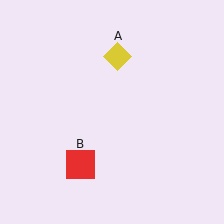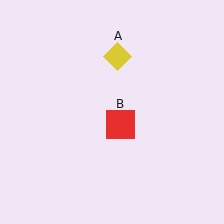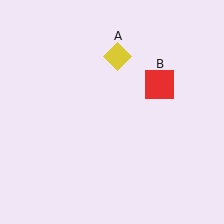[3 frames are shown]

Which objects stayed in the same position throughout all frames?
Yellow diamond (object A) remained stationary.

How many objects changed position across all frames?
1 object changed position: red square (object B).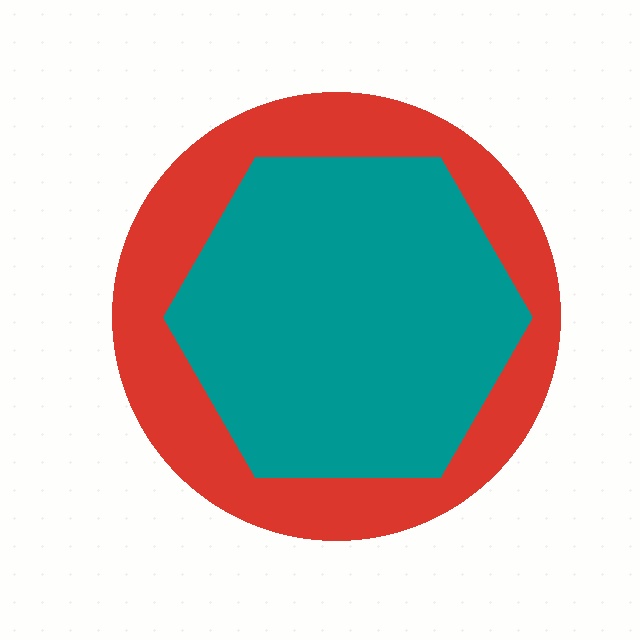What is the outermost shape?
The red circle.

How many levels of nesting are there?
2.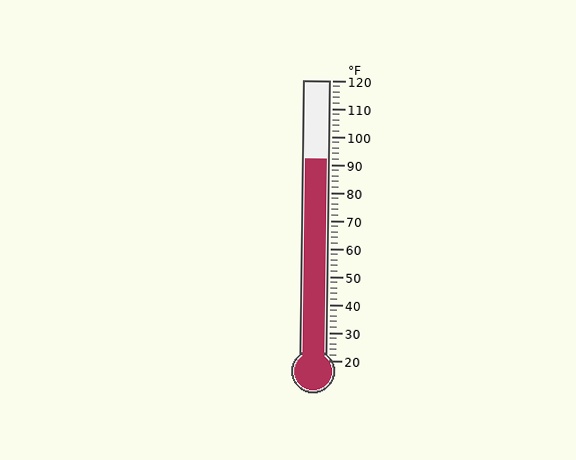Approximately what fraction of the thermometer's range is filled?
The thermometer is filled to approximately 70% of its range.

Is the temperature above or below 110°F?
The temperature is below 110°F.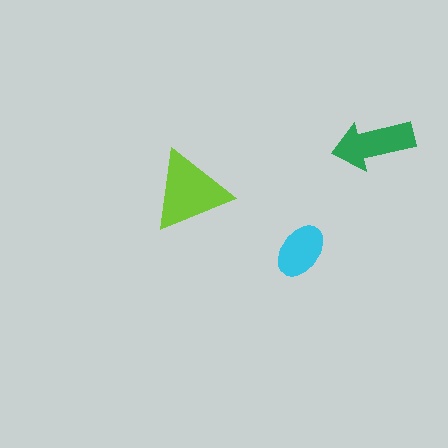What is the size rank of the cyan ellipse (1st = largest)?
3rd.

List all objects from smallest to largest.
The cyan ellipse, the green arrow, the lime triangle.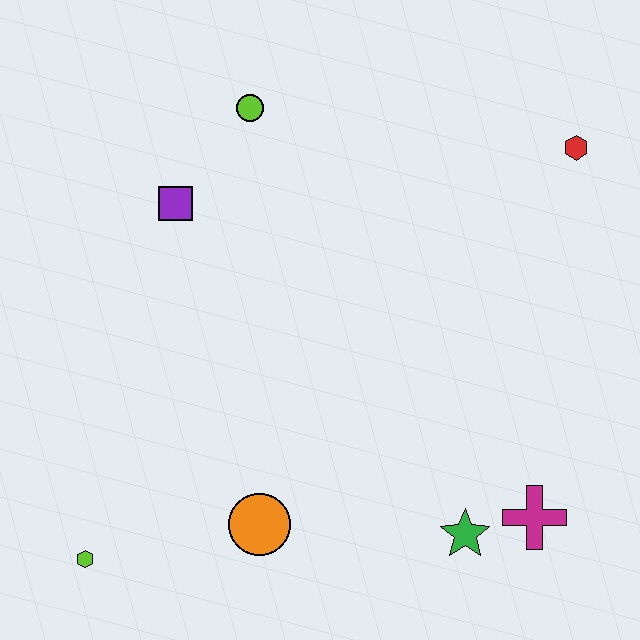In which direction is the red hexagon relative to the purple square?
The red hexagon is to the right of the purple square.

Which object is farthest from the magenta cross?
The lime circle is farthest from the magenta cross.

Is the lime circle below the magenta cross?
No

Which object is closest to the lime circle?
The purple square is closest to the lime circle.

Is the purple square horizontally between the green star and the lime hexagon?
Yes